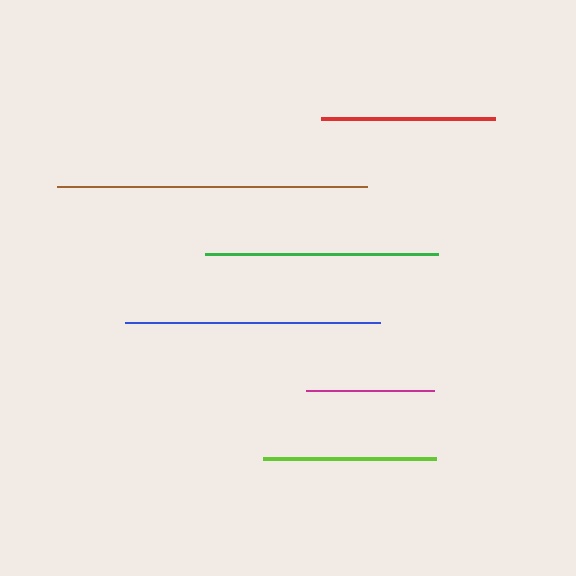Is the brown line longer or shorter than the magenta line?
The brown line is longer than the magenta line.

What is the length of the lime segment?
The lime segment is approximately 172 pixels long.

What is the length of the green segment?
The green segment is approximately 233 pixels long.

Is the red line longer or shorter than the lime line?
The red line is longer than the lime line.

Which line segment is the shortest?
The magenta line is the shortest at approximately 128 pixels.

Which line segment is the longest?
The brown line is the longest at approximately 310 pixels.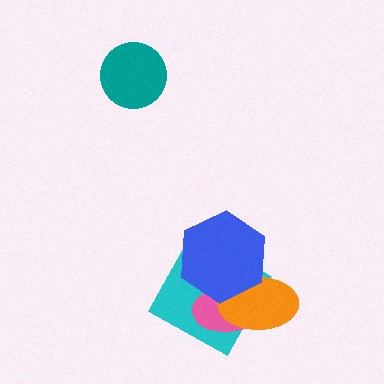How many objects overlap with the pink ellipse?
3 objects overlap with the pink ellipse.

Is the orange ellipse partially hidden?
Yes, it is partially covered by another shape.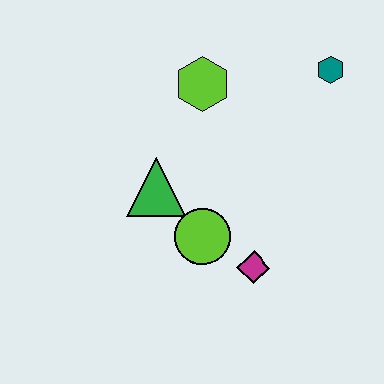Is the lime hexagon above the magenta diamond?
Yes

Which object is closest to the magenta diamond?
The lime circle is closest to the magenta diamond.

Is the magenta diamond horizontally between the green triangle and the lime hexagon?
No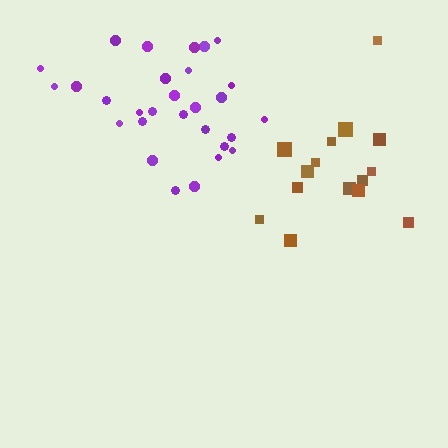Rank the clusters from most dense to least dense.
purple, brown.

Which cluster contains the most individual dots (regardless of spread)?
Purple (29).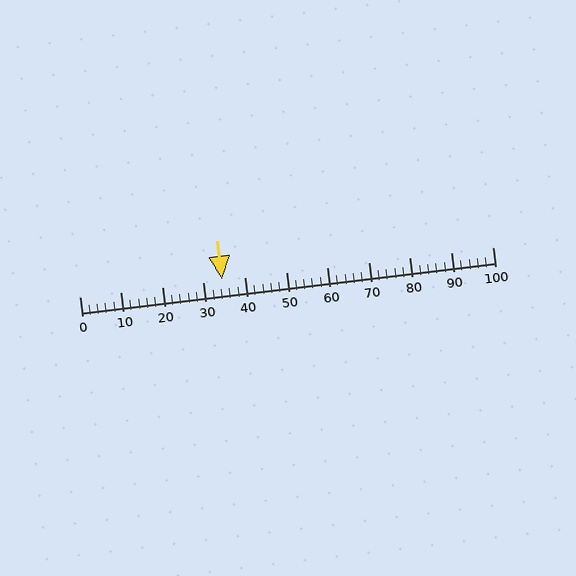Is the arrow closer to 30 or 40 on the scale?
The arrow is closer to 30.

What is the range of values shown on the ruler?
The ruler shows values from 0 to 100.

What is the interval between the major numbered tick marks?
The major tick marks are spaced 10 units apart.